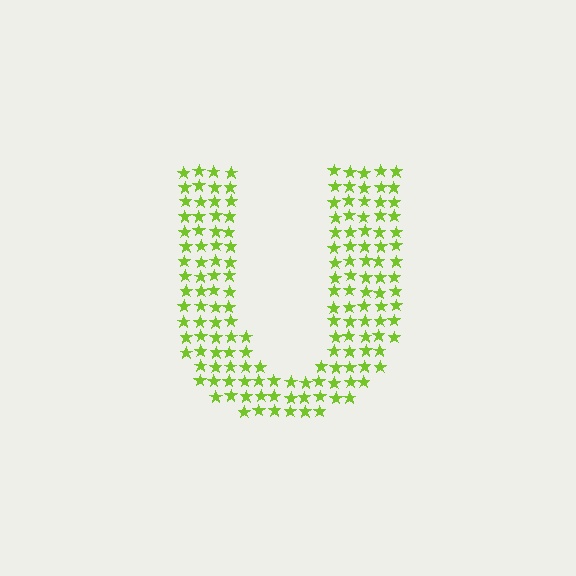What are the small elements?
The small elements are stars.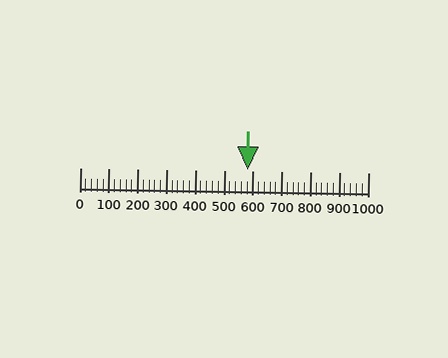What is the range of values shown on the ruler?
The ruler shows values from 0 to 1000.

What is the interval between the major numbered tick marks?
The major tick marks are spaced 100 units apart.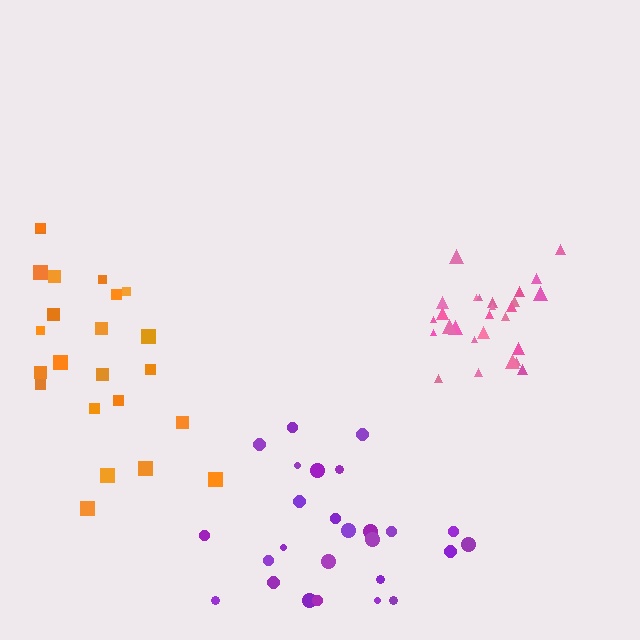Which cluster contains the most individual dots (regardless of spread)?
Pink (27).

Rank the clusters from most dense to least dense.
pink, purple, orange.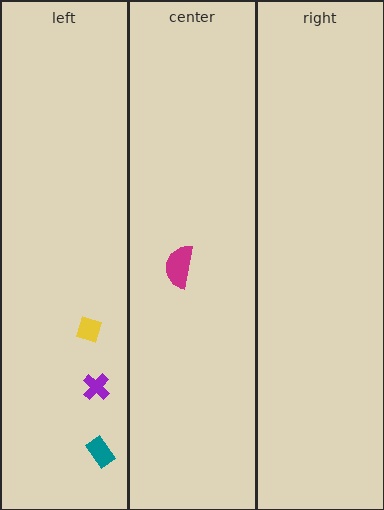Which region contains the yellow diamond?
The left region.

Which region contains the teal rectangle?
The left region.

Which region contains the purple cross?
The left region.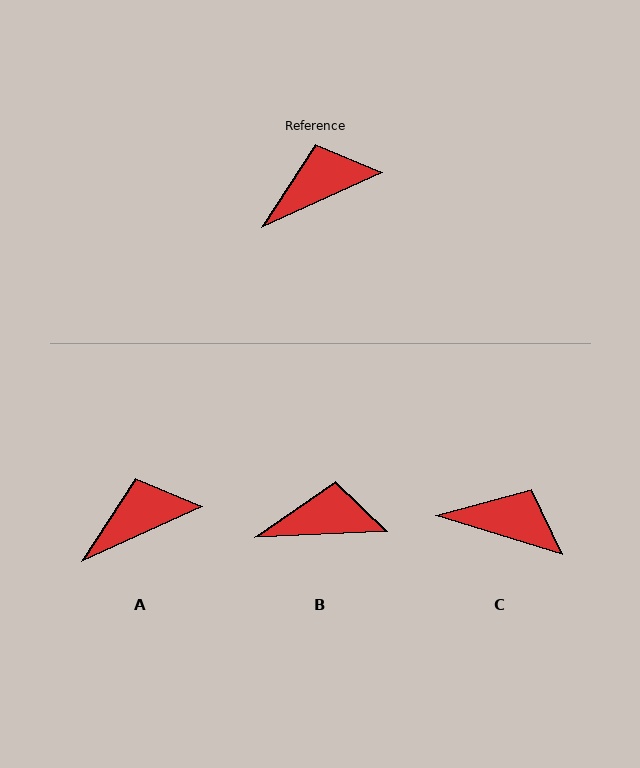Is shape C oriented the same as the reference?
No, it is off by about 42 degrees.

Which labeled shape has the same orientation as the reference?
A.